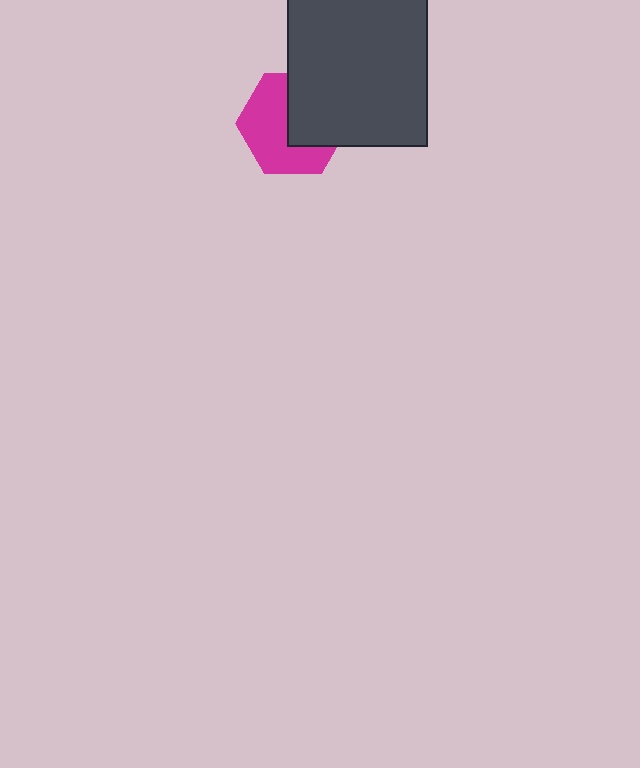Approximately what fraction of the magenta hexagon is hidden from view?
Roughly 44% of the magenta hexagon is hidden behind the dark gray rectangle.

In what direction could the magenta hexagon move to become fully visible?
The magenta hexagon could move toward the lower-left. That would shift it out from behind the dark gray rectangle entirely.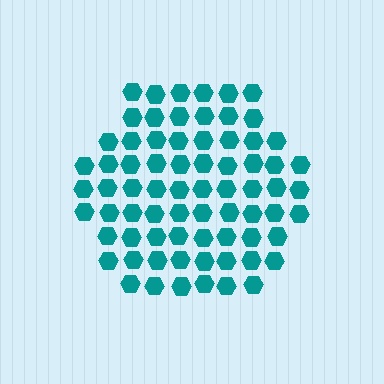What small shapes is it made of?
It is made of small hexagons.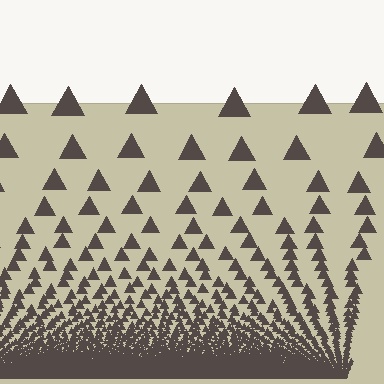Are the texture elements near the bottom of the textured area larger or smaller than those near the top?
Smaller. The gradient is inverted — elements near the bottom are smaller and denser.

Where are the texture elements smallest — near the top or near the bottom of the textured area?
Near the bottom.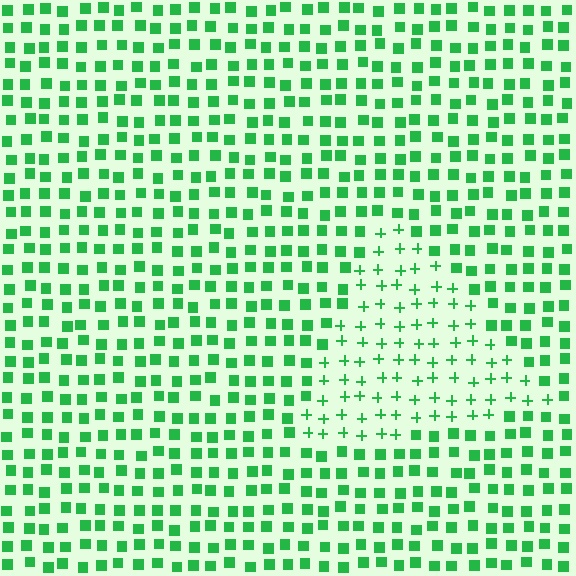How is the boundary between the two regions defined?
The boundary is defined by a change in element shape: plus signs inside vs. squares outside. All elements share the same color and spacing.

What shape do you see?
I see a triangle.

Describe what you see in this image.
The image is filled with small green elements arranged in a uniform grid. A triangle-shaped region contains plus signs, while the surrounding area contains squares. The boundary is defined purely by the change in element shape.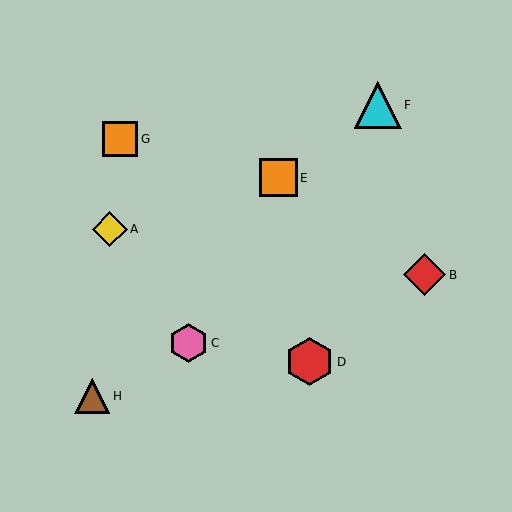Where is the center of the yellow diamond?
The center of the yellow diamond is at (110, 229).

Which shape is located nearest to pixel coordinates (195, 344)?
The pink hexagon (labeled C) at (188, 343) is nearest to that location.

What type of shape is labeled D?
Shape D is a red hexagon.